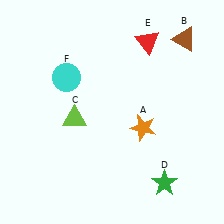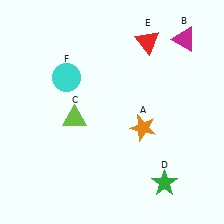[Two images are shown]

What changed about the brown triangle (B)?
In Image 1, B is brown. In Image 2, it changed to magenta.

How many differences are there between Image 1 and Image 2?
There is 1 difference between the two images.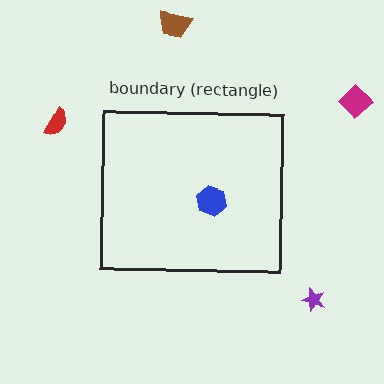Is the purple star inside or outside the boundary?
Outside.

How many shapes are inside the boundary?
1 inside, 4 outside.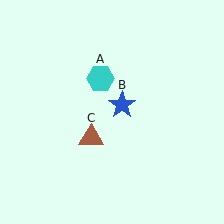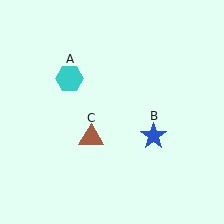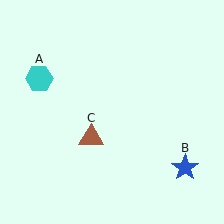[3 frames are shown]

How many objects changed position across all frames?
2 objects changed position: cyan hexagon (object A), blue star (object B).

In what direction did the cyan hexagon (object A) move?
The cyan hexagon (object A) moved left.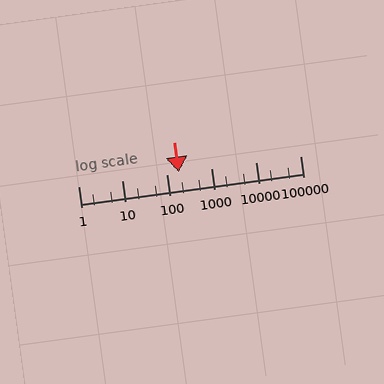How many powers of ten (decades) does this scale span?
The scale spans 5 decades, from 1 to 100000.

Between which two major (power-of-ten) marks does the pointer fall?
The pointer is between 100 and 1000.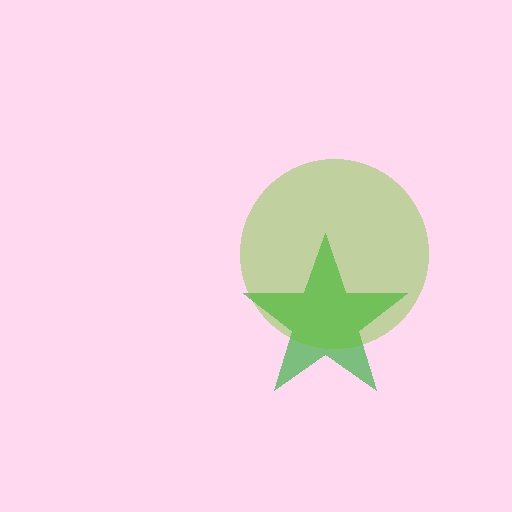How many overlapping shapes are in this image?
There are 2 overlapping shapes in the image.